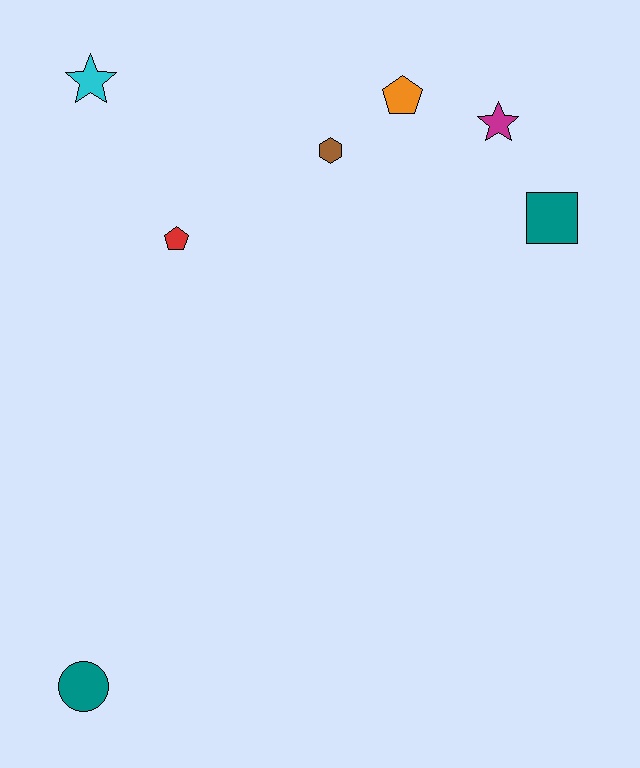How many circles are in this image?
There is 1 circle.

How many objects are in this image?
There are 7 objects.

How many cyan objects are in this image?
There is 1 cyan object.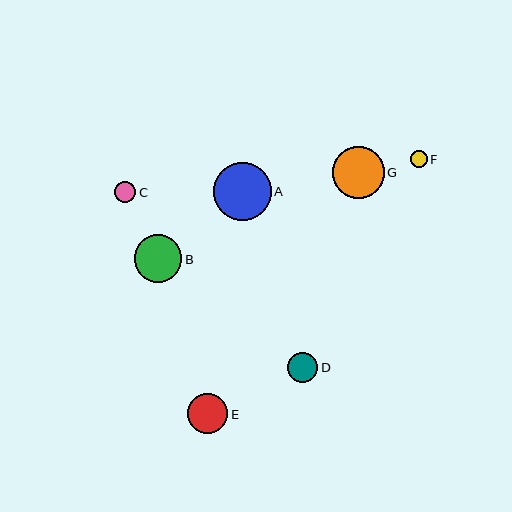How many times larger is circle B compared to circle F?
Circle B is approximately 2.8 times the size of circle F.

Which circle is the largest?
Circle A is the largest with a size of approximately 58 pixels.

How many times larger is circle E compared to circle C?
Circle E is approximately 1.9 times the size of circle C.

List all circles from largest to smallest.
From largest to smallest: A, G, B, E, D, C, F.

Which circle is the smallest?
Circle F is the smallest with a size of approximately 17 pixels.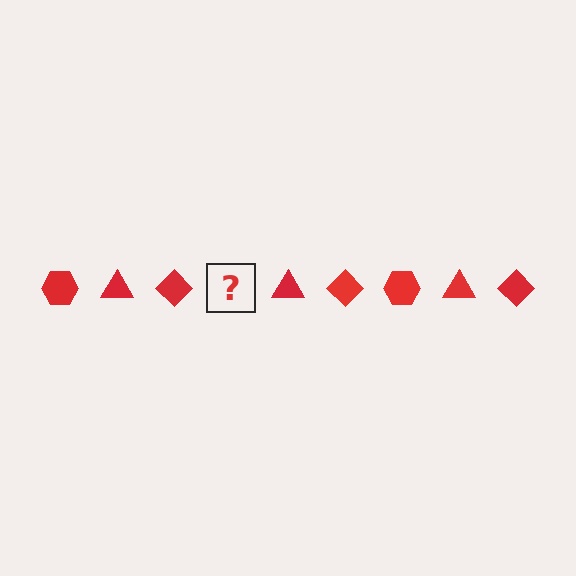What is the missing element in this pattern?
The missing element is a red hexagon.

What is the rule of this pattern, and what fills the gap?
The rule is that the pattern cycles through hexagon, triangle, diamond shapes in red. The gap should be filled with a red hexagon.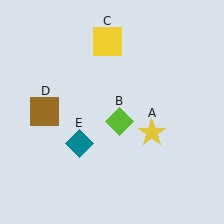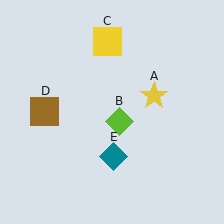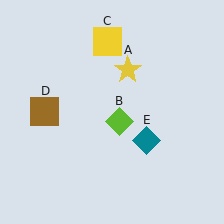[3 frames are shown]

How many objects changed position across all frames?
2 objects changed position: yellow star (object A), teal diamond (object E).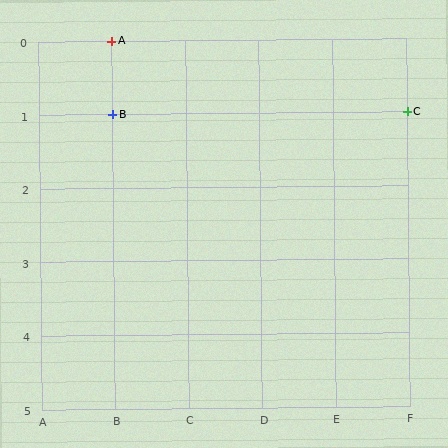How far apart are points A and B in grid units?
Points A and B are 1 row apart.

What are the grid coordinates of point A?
Point A is at grid coordinates (B, 0).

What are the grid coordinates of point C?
Point C is at grid coordinates (F, 1).